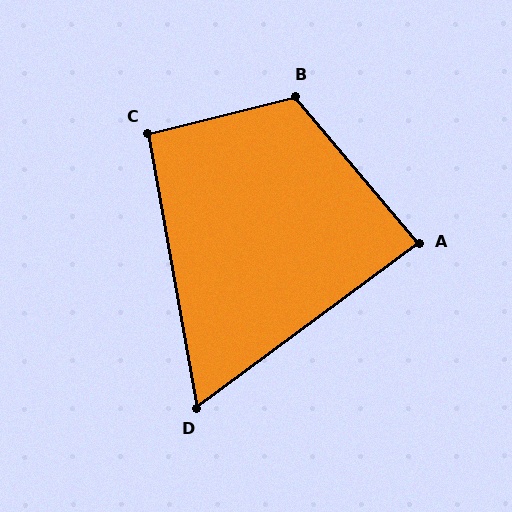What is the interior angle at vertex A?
Approximately 86 degrees (approximately right).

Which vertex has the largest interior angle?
B, at approximately 116 degrees.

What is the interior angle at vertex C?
Approximately 94 degrees (approximately right).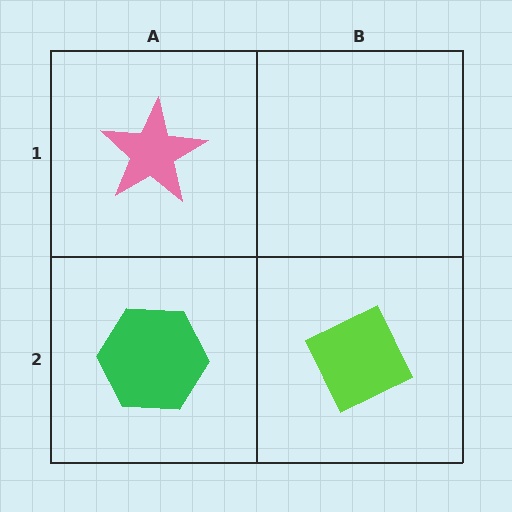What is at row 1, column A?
A pink star.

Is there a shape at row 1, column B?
No, that cell is empty.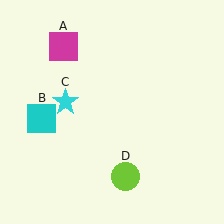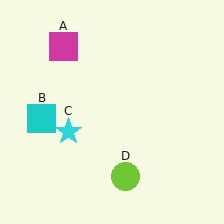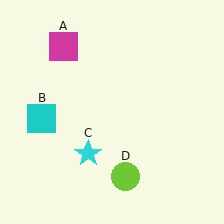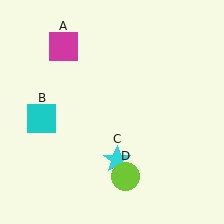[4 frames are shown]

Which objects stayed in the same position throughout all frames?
Magenta square (object A) and cyan square (object B) and lime circle (object D) remained stationary.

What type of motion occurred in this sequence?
The cyan star (object C) rotated counterclockwise around the center of the scene.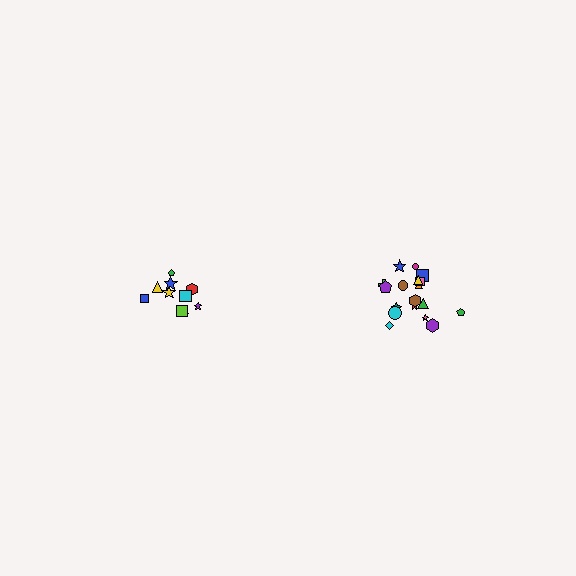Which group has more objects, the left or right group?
The right group.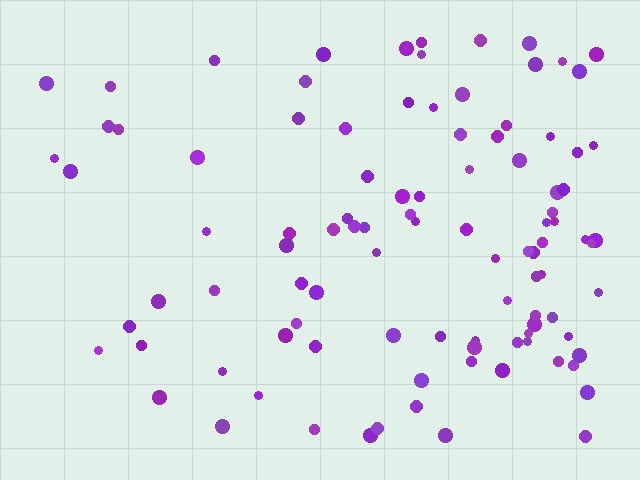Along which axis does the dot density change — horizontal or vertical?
Horizontal.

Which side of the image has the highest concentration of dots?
The right.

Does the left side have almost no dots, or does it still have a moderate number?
Still a moderate number, just noticeably fewer than the right.